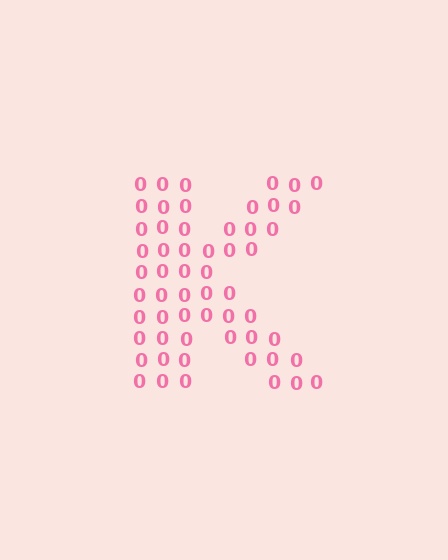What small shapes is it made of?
It is made of small digit 0's.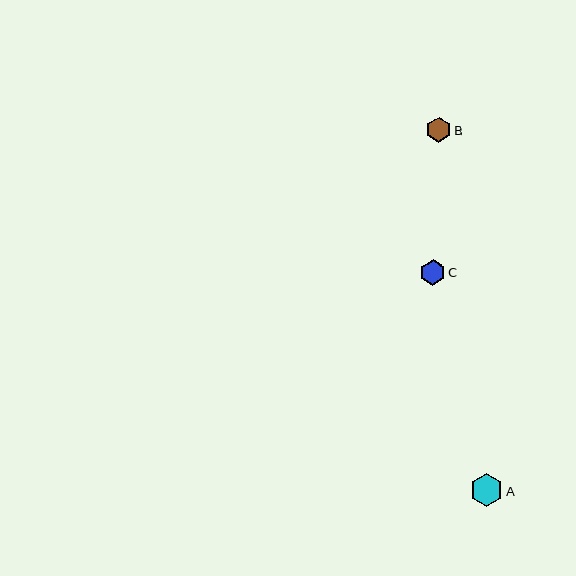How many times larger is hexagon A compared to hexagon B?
Hexagon A is approximately 1.3 times the size of hexagon B.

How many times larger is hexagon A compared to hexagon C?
Hexagon A is approximately 1.3 times the size of hexagon C.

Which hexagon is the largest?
Hexagon A is the largest with a size of approximately 32 pixels.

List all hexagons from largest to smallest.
From largest to smallest: A, C, B.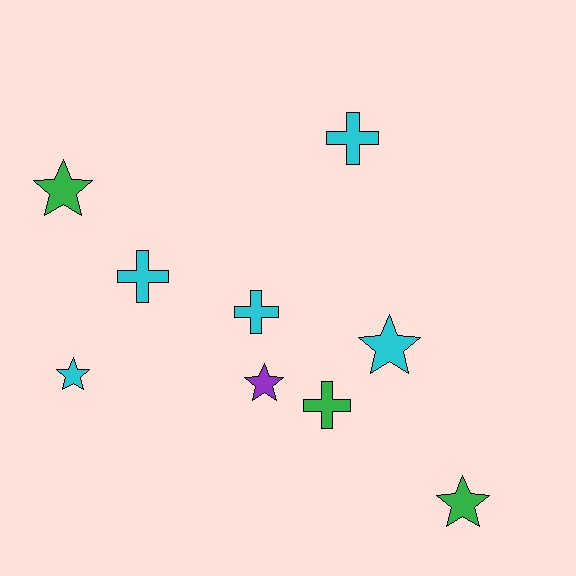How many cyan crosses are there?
There are 3 cyan crosses.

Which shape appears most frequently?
Star, with 5 objects.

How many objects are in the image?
There are 9 objects.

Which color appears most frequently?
Cyan, with 5 objects.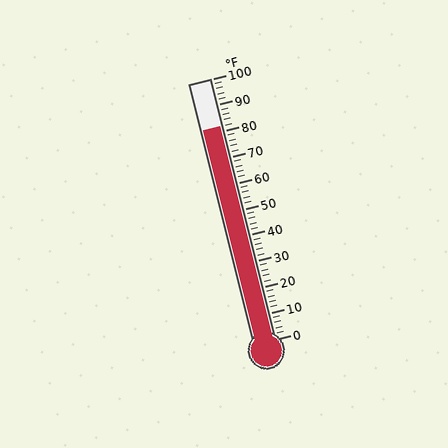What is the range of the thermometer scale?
The thermometer scale ranges from 0°F to 100°F.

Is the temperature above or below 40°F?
The temperature is above 40°F.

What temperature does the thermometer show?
The thermometer shows approximately 82°F.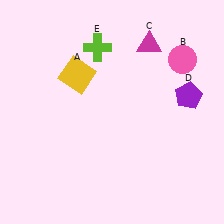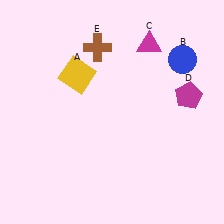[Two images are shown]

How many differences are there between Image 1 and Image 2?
There are 3 differences between the two images.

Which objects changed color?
B changed from pink to blue. D changed from purple to magenta. E changed from lime to brown.